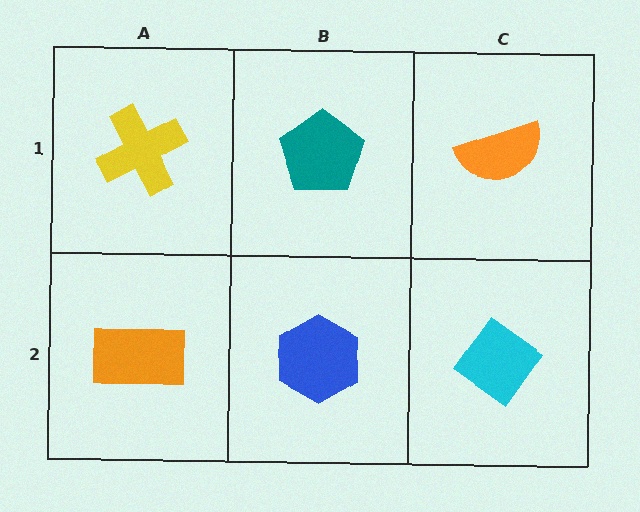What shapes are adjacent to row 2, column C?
An orange semicircle (row 1, column C), a blue hexagon (row 2, column B).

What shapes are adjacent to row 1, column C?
A cyan diamond (row 2, column C), a teal pentagon (row 1, column B).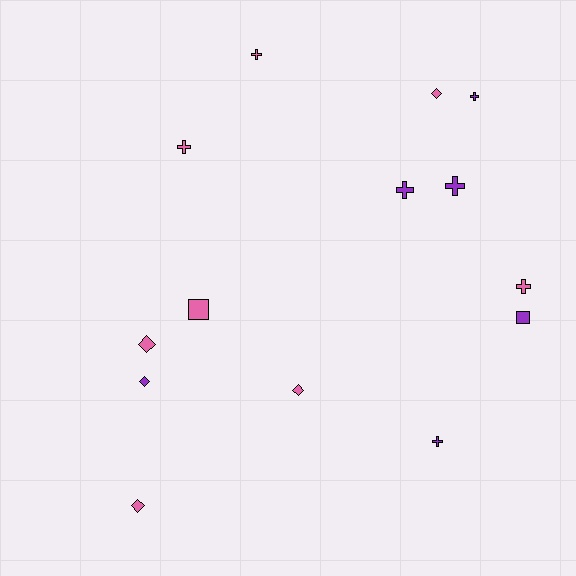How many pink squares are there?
There is 1 pink square.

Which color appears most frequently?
Pink, with 8 objects.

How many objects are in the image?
There are 14 objects.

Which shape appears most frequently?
Cross, with 7 objects.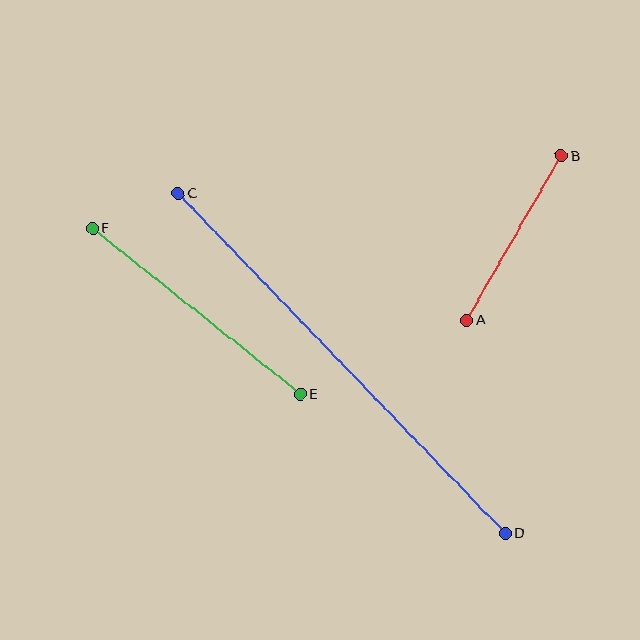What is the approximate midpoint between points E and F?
The midpoint is at approximately (196, 312) pixels.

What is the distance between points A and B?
The distance is approximately 189 pixels.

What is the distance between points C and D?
The distance is approximately 471 pixels.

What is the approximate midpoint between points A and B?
The midpoint is at approximately (514, 238) pixels.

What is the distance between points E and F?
The distance is approximately 266 pixels.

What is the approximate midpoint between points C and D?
The midpoint is at approximately (342, 364) pixels.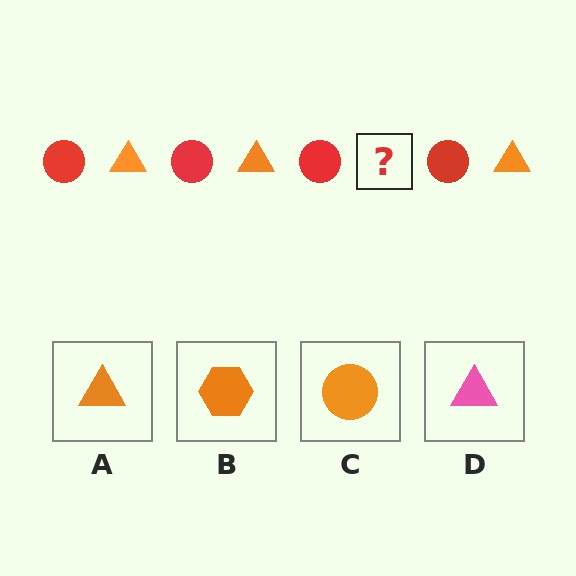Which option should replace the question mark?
Option A.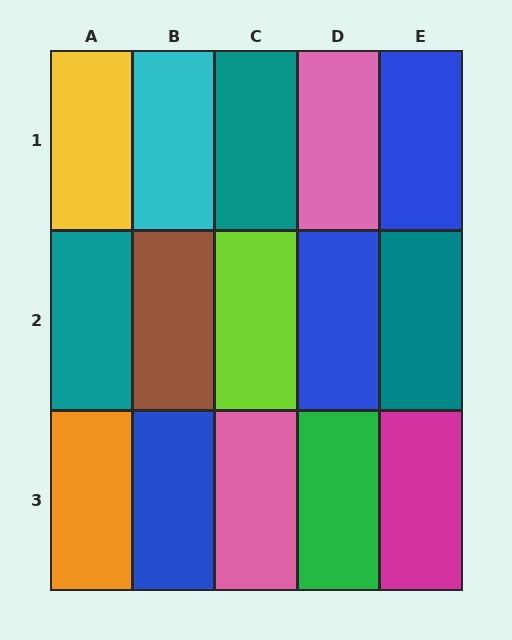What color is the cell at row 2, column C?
Lime.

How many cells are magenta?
1 cell is magenta.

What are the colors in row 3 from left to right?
Orange, blue, pink, green, magenta.